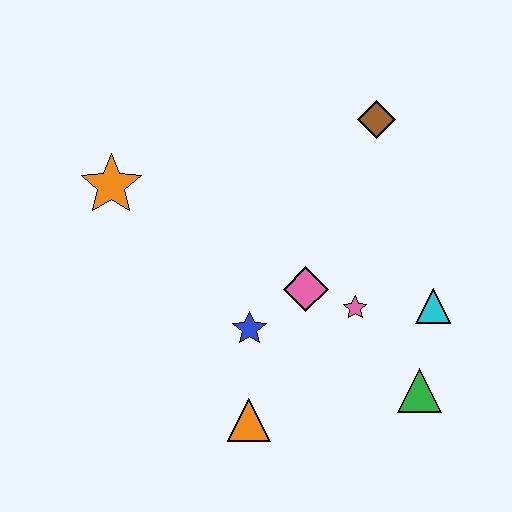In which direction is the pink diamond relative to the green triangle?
The pink diamond is to the left of the green triangle.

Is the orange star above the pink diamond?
Yes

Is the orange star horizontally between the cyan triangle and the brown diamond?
No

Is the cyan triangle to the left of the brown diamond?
No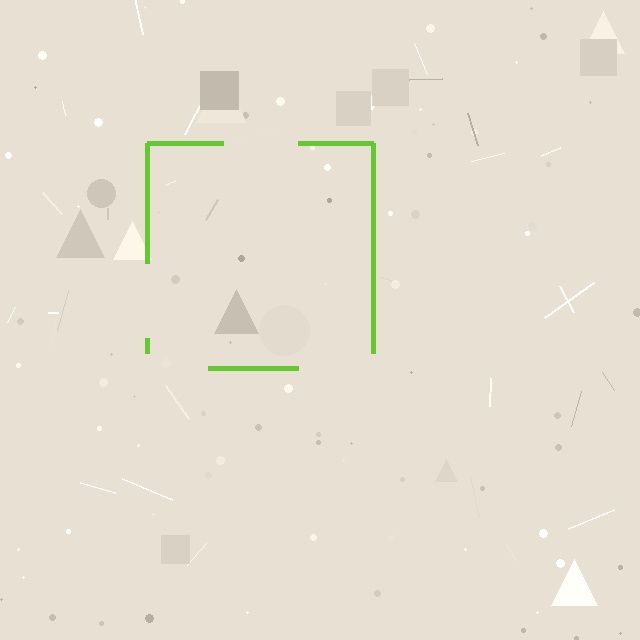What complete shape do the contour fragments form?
The contour fragments form a square.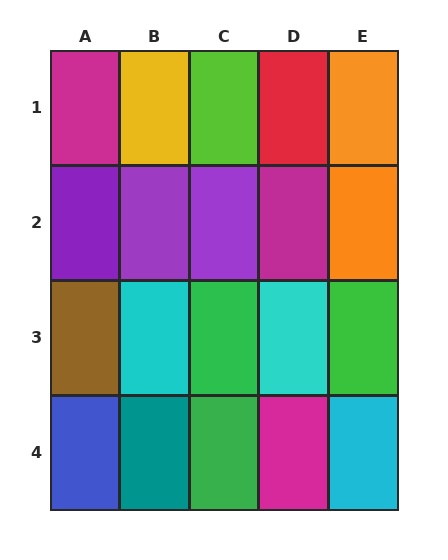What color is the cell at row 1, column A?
Magenta.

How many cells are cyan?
3 cells are cyan.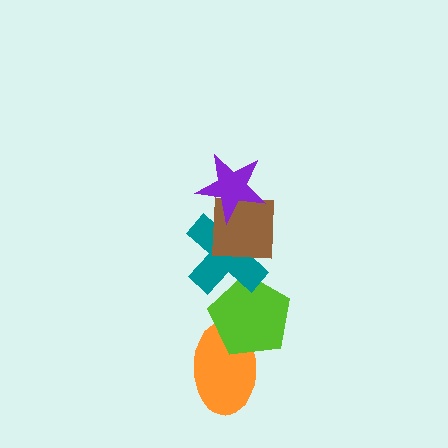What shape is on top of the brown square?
The purple star is on top of the brown square.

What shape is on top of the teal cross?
The brown square is on top of the teal cross.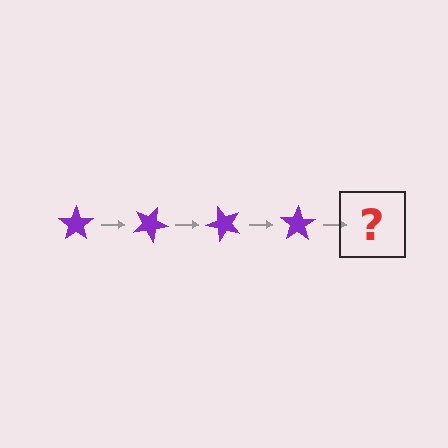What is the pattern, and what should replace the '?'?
The pattern is that the star rotates 25 degrees each step. The '?' should be a purple star rotated 100 degrees.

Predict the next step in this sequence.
The next step is a purple star rotated 100 degrees.